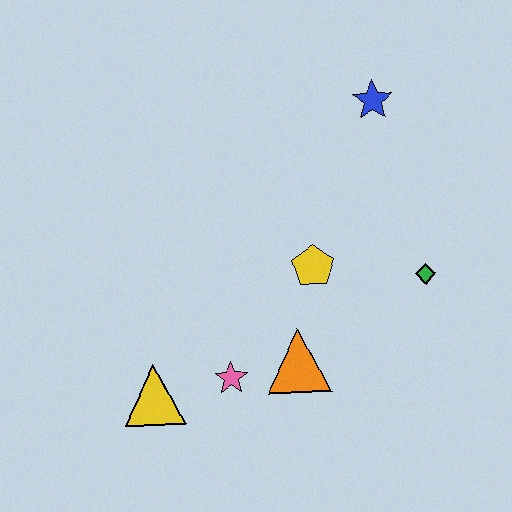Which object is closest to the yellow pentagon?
The orange triangle is closest to the yellow pentagon.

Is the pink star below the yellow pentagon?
Yes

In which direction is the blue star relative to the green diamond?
The blue star is above the green diamond.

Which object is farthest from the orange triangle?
The blue star is farthest from the orange triangle.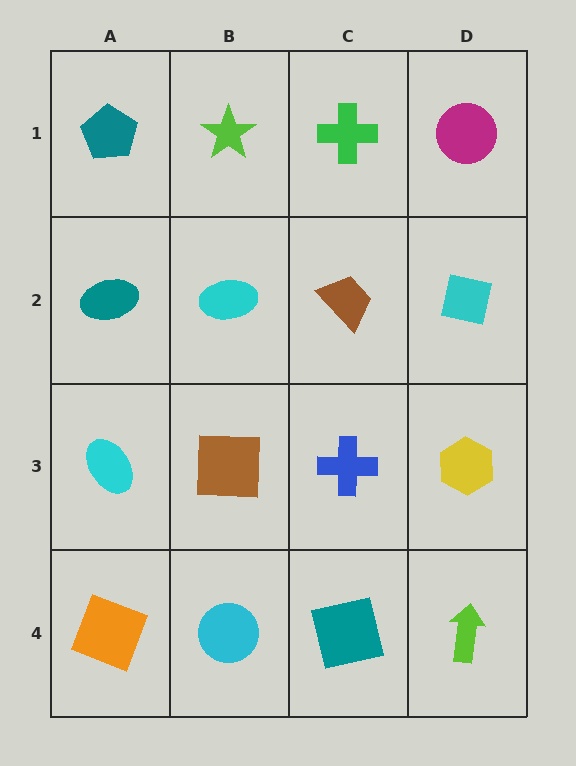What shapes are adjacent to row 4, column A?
A cyan ellipse (row 3, column A), a cyan circle (row 4, column B).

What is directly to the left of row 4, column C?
A cyan circle.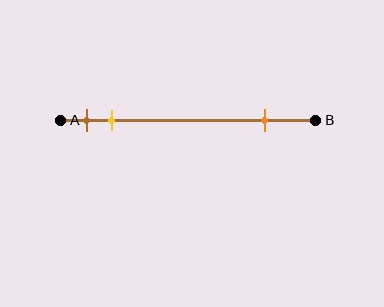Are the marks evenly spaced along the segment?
No, the marks are not evenly spaced.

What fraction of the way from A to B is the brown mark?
The brown mark is approximately 10% (0.1) of the way from A to B.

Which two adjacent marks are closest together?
The brown and yellow marks are the closest adjacent pair.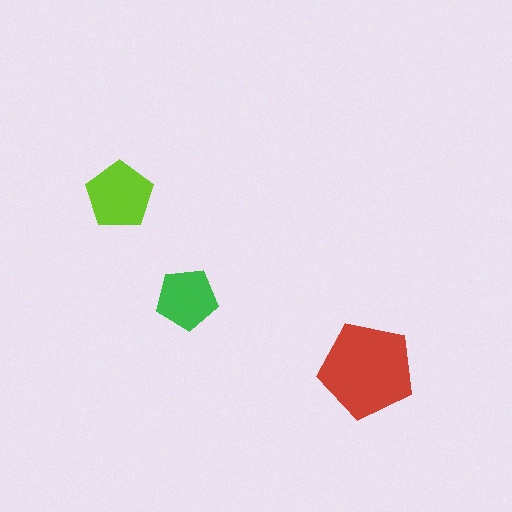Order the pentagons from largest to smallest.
the red one, the lime one, the green one.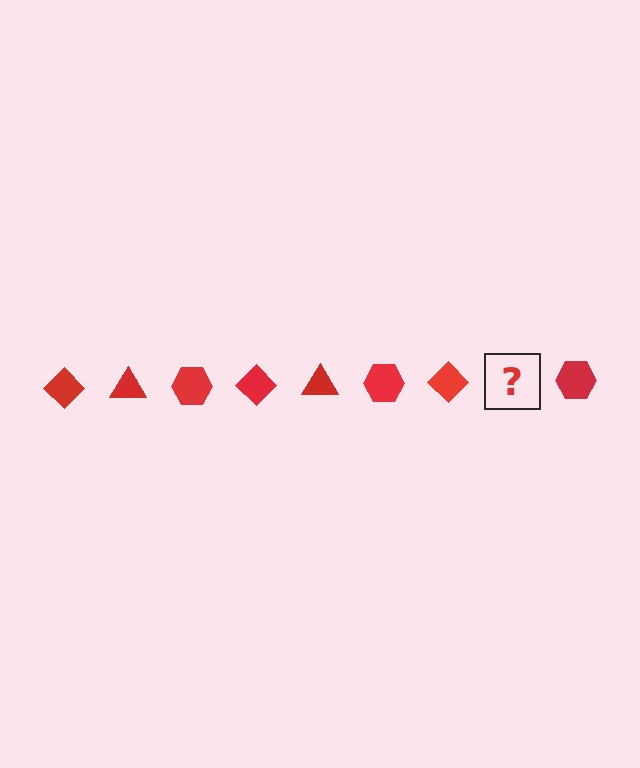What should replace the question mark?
The question mark should be replaced with a red triangle.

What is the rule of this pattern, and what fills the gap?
The rule is that the pattern cycles through diamond, triangle, hexagon shapes in red. The gap should be filled with a red triangle.